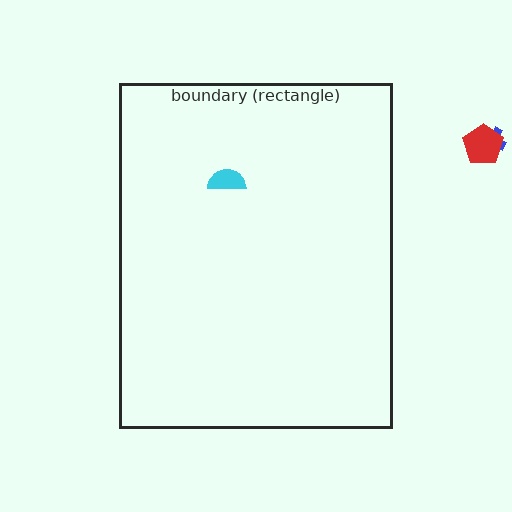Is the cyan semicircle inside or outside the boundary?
Inside.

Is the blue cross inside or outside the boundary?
Outside.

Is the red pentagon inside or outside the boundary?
Outside.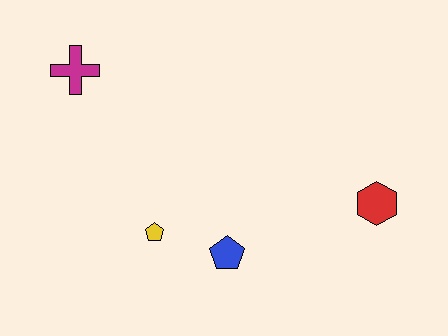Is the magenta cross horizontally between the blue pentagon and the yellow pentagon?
No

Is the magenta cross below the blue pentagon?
No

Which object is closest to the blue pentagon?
The yellow pentagon is closest to the blue pentagon.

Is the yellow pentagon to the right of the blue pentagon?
No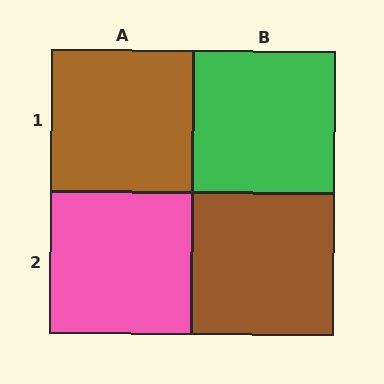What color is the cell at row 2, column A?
Pink.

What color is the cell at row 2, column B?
Brown.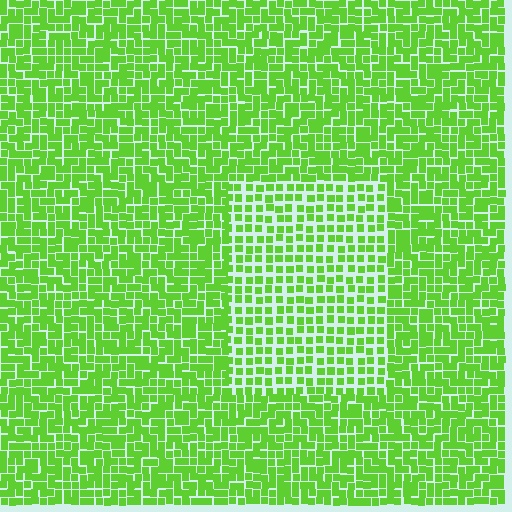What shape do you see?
I see a rectangle.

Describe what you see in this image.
The image contains small lime elements arranged at two different densities. A rectangle-shaped region is visible where the elements are less densely packed than the surrounding area.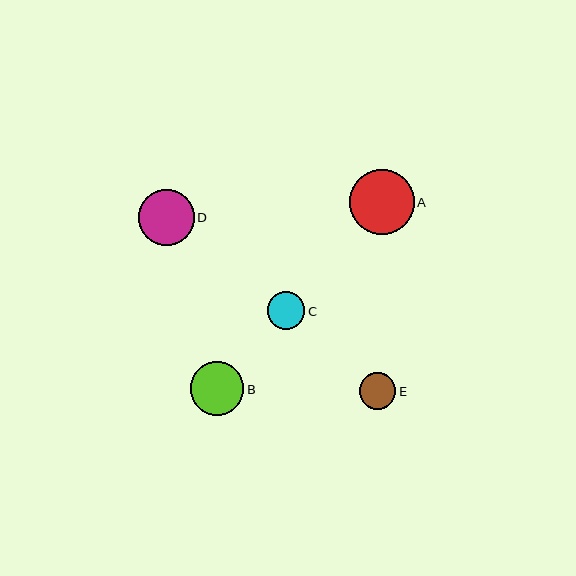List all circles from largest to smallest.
From largest to smallest: A, D, B, C, E.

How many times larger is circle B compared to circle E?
Circle B is approximately 1.5 times the size of circle E.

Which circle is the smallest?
Circle E is the smallest with a size of approximately 37 pixels.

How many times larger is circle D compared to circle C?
Circle D is approximately 1.5 times the size of circle C.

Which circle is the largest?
Circle A is the largest with a size of approximately 65 pixels.